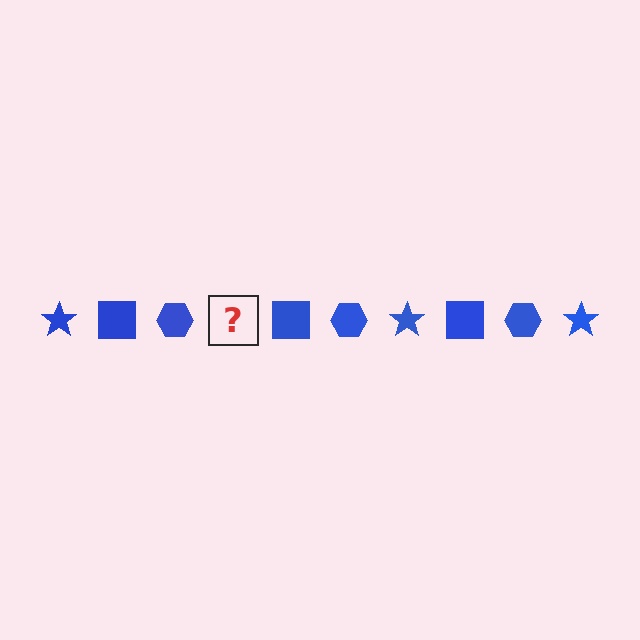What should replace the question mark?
The question mark should be replaced with a blue star.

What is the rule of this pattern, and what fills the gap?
The rule is that the pattern cycles through star, square, hexagon shapes in blue. The gap should be filled with a blue star.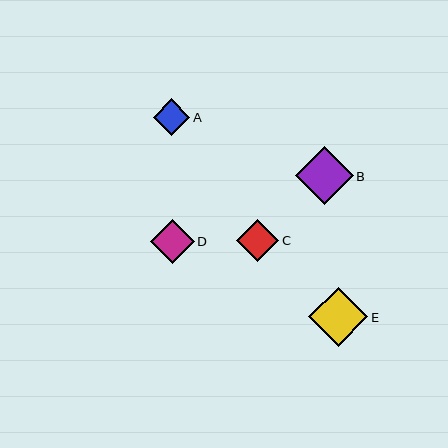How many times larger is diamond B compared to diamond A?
Diamond B is approximately 1.6 times the size of diamond A.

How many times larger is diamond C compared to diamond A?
Diamond C is approximately 1.2 times the size of diamond A.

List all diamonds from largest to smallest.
From largest to smallest: E, B, D, C, A.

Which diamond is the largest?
Diamond E is the largest with a size of approximately 59 pixels.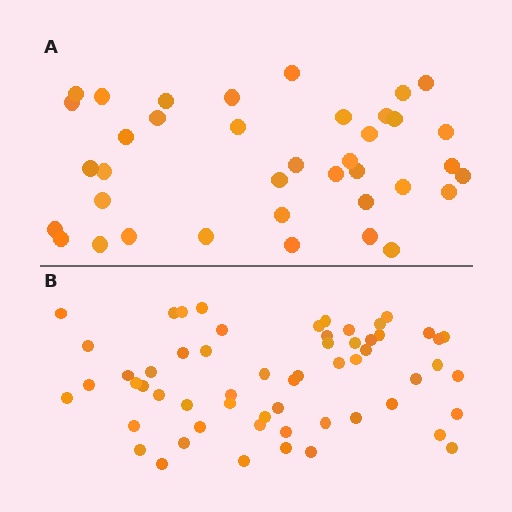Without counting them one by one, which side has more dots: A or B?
Region B (the bottom region) has more dots.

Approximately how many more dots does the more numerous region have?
Region B has approximately 20 more dots than region A.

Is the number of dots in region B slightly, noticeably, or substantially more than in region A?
Region B has substantially more. The ratio is roughly 1.5 to 1.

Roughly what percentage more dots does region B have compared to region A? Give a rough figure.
About 55% more.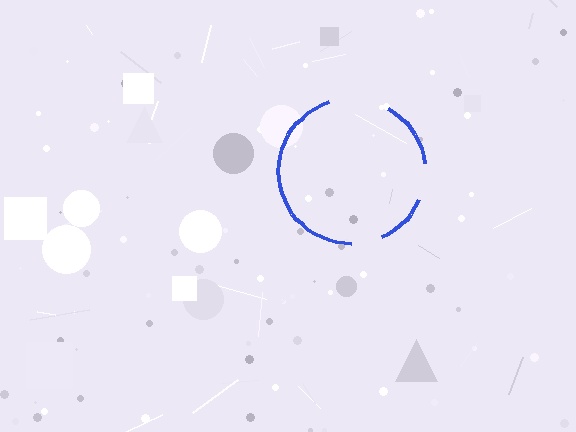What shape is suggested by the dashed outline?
The dashed outline suggests a circle.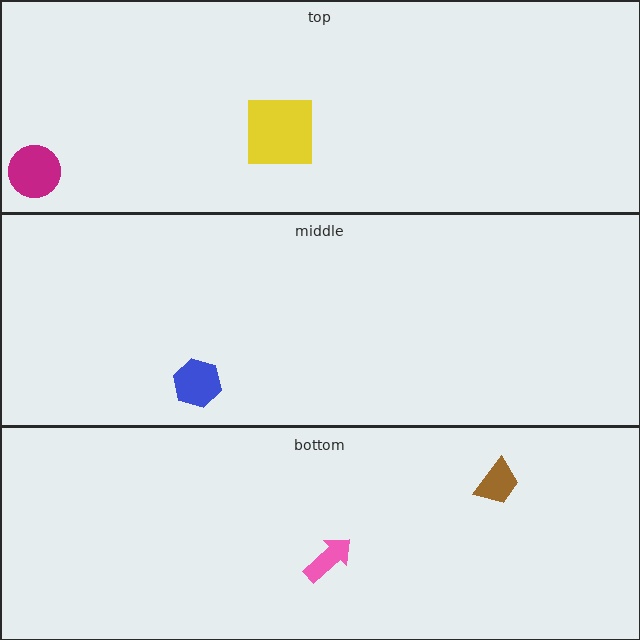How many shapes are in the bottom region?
2.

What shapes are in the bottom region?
The pink arrow, the brown trapezoid.